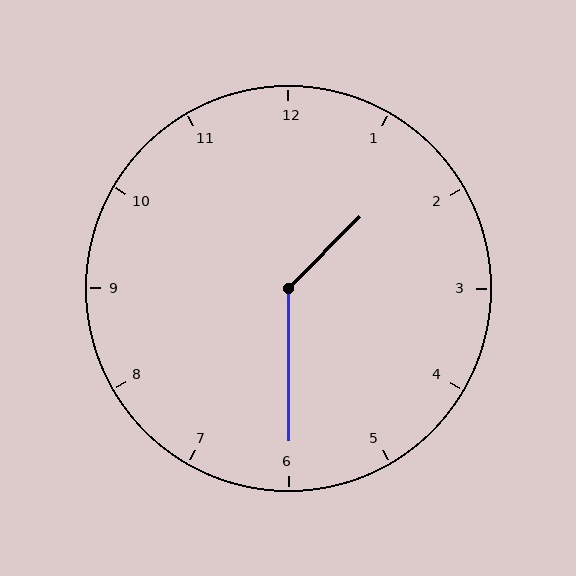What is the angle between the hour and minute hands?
Approximately 135 degrees.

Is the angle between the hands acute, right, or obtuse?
It is obtuse.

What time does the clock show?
1:30.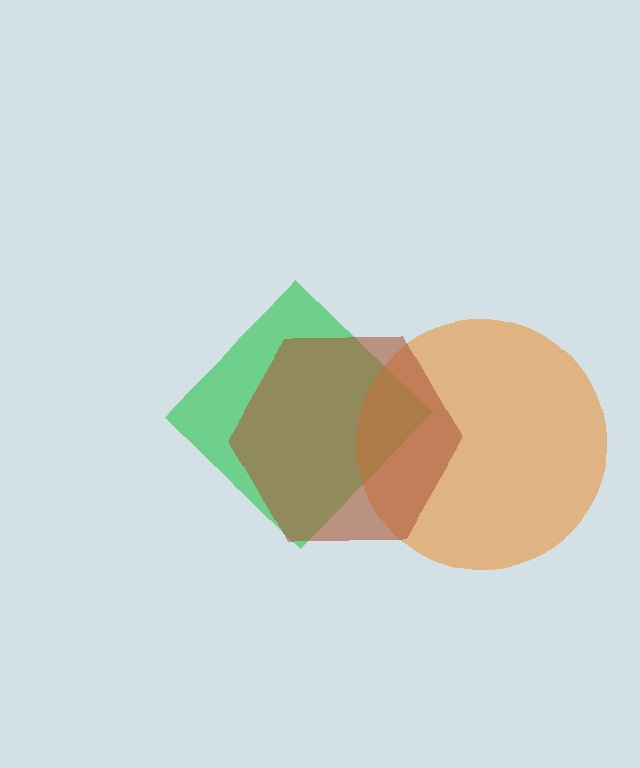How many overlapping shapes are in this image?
There are 3 overlapping shapes in the image.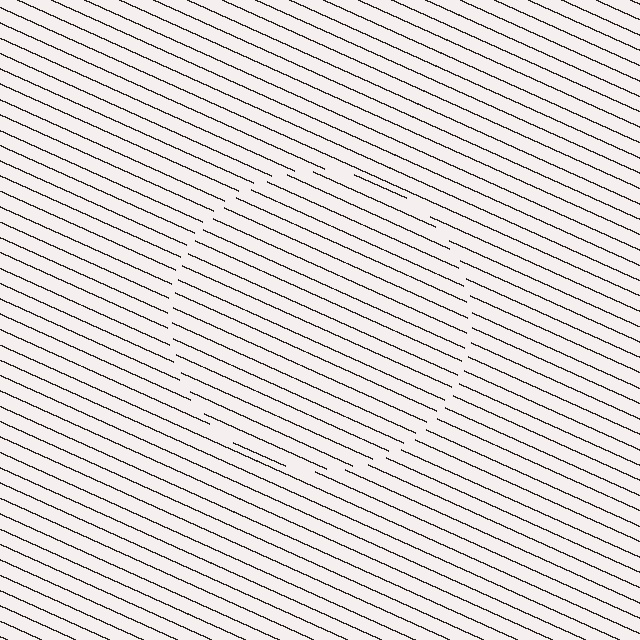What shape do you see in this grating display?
An illusory circle. The interior of the shape contains the same grating, shifted by half a period — the contour is defined by the phase discontinuity where line-ends from the inner and outer gratings abut.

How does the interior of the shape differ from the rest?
The interior of the shape contains the same grating, shifted by half a period — the contour is defined by the phase discontinuity where line-ends from the inner and outer gratings abut.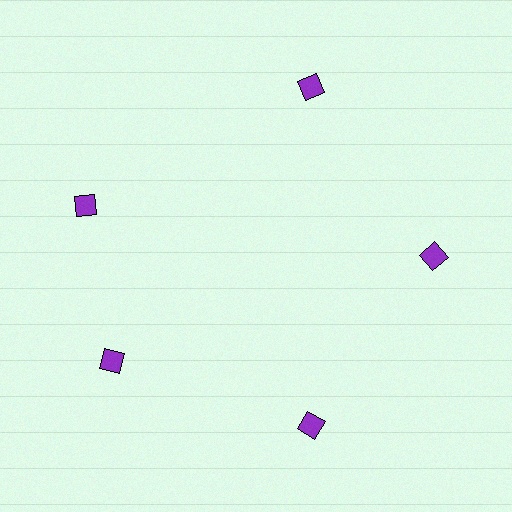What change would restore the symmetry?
The symmetry would be restored by rotating it back into even spacing with its neighbors so that all 5 diamonds sit at equal angles and equal distance from the center.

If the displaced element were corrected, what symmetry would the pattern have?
It would have 5-fold rotational symmetry — the pattern would map onto itself every 72 degrees.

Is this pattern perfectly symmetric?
No. The 5 purple diamonds are arranged in a ring, but one element near the 10 o'clock position is rotated out of alignment along the ring, breaking the 5-fold rotational symmetry.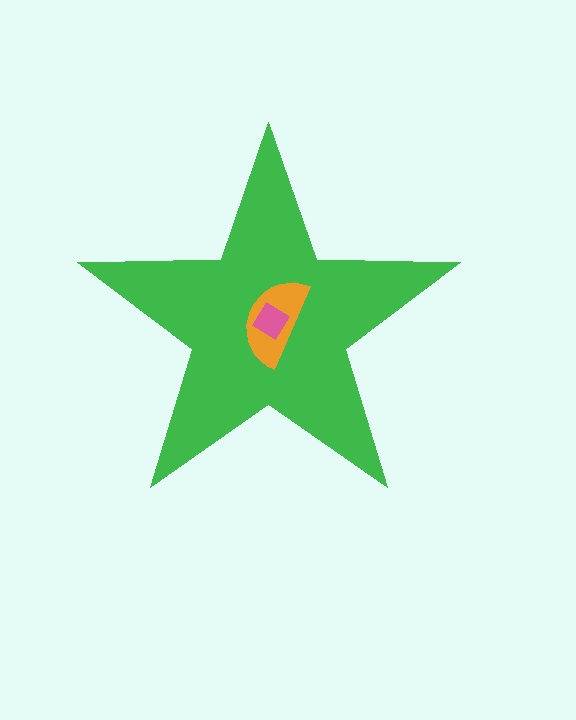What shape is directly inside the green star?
The orange semicircle.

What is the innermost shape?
The pink diamond.